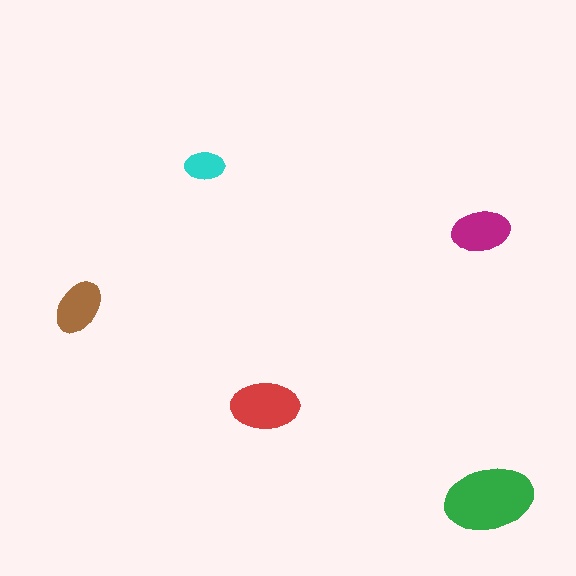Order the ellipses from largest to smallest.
the green one, the red one, the magenta one, the brown one, the cyan one.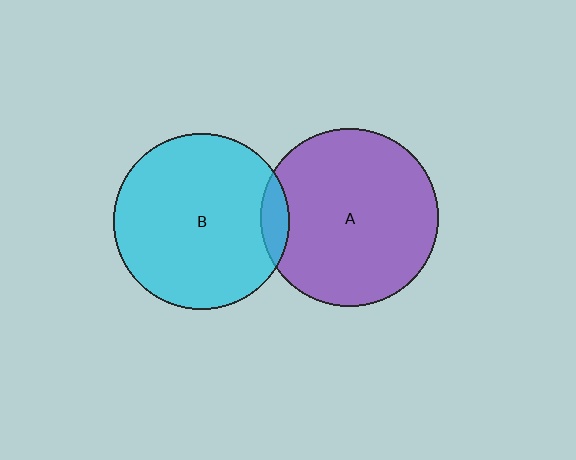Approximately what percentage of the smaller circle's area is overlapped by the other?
Approximately 10%.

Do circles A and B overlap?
Yes.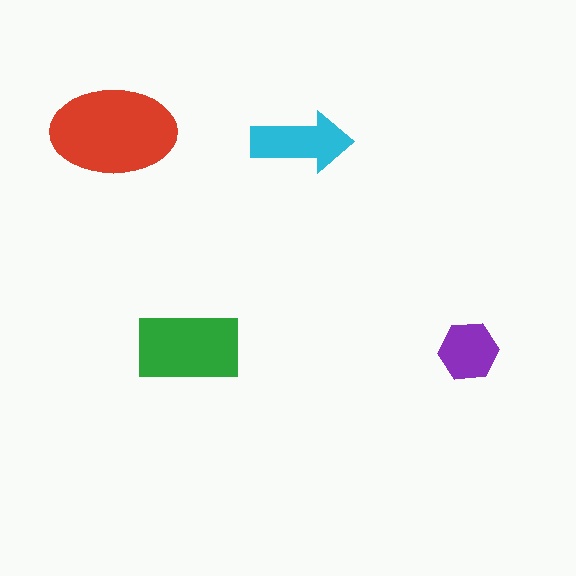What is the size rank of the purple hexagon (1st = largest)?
4th.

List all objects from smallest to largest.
The purple hexagon, the cyan arrow, the green rectangle, the red ellipse.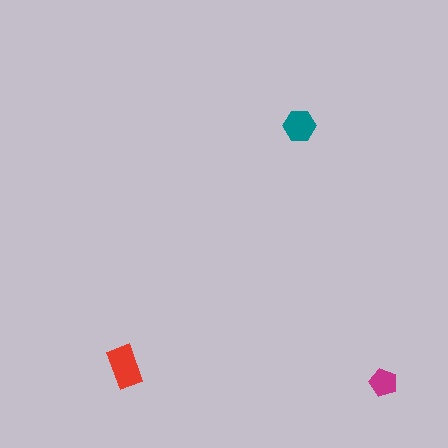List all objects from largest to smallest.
The red rectangle, the teal hexagon, the magenta pentagon.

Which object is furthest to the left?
The red rectangle is leftmost.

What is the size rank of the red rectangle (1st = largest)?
1st.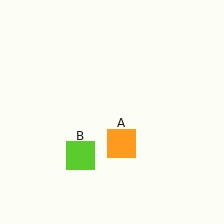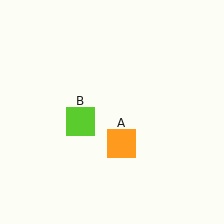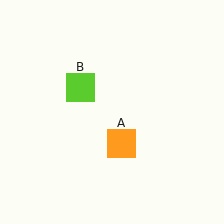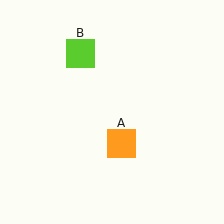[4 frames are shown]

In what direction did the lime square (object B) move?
The lime square (object B) moved up.